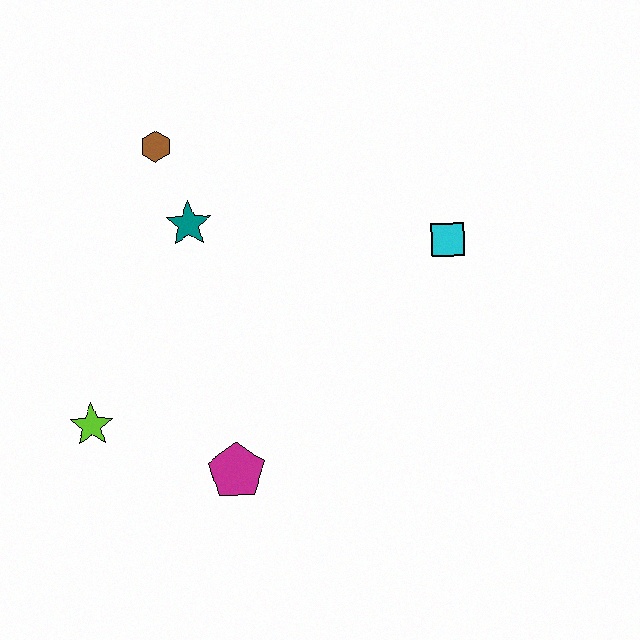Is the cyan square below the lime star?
No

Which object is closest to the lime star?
The magenta pentagon is closest to the lime star.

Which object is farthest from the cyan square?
The lime star is farthest from the cyan square.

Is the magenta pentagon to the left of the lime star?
No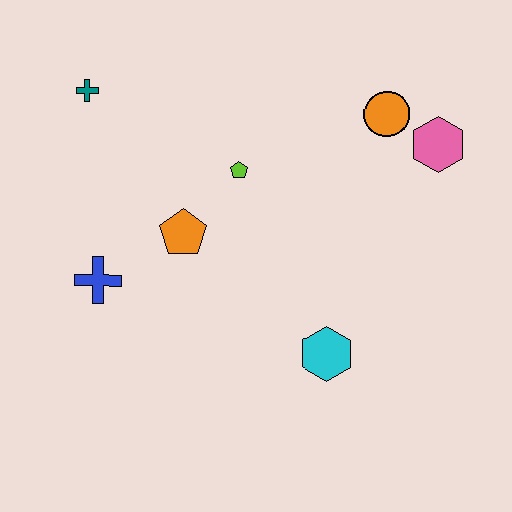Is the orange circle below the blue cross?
No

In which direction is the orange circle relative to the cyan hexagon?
The orange circle is above the cyan hexagon.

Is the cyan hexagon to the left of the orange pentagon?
No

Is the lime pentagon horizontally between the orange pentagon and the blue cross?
No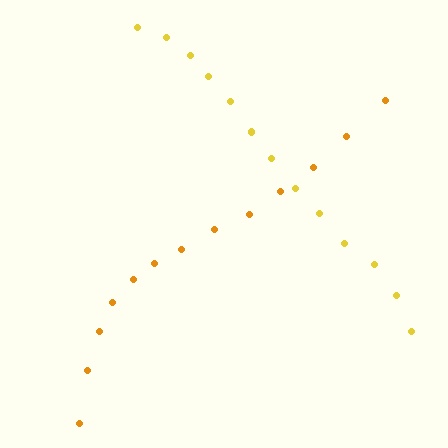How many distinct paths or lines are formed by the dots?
There are 2 distinct paths.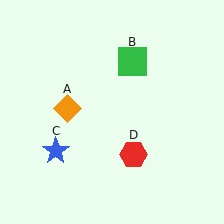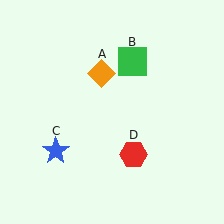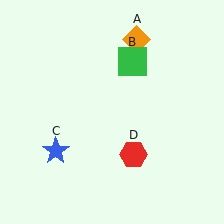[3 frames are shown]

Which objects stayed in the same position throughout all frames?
Green square (object B) and blue star (object C) and red hexagon (object D) remained stationary.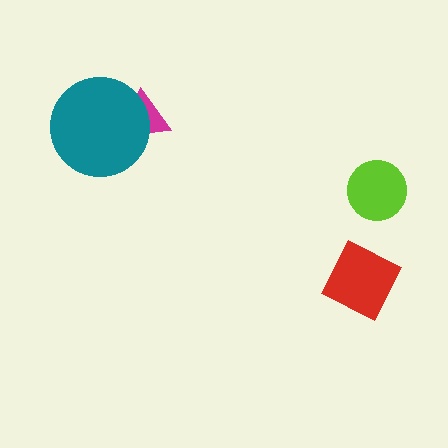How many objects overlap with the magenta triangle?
1 object overlaps with the magenta triangle.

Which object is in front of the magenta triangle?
The teal circle is in front of the magenta triangle.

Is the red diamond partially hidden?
No, no other shape covers it.